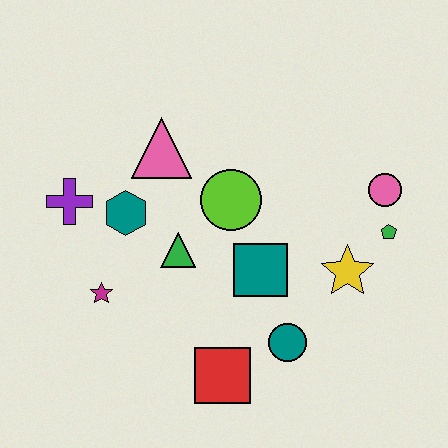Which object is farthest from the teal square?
The purple cross is farthest from the teal square.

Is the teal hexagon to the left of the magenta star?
No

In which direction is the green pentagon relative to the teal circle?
The green pentagon is above the teal circle.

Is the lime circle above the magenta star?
Yes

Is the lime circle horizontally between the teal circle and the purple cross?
Yes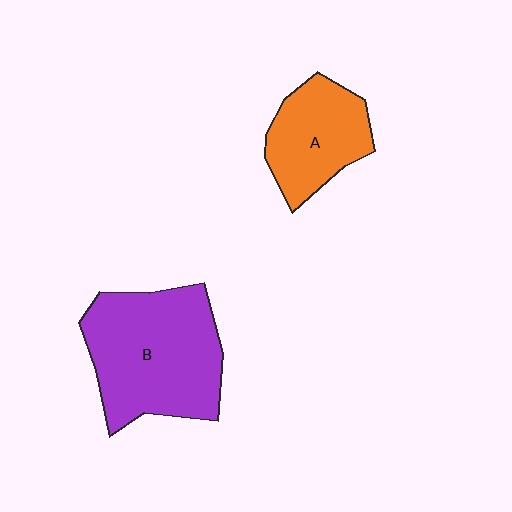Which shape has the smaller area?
Shape A (orange).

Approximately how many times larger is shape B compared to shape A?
Approximately 1.7 times.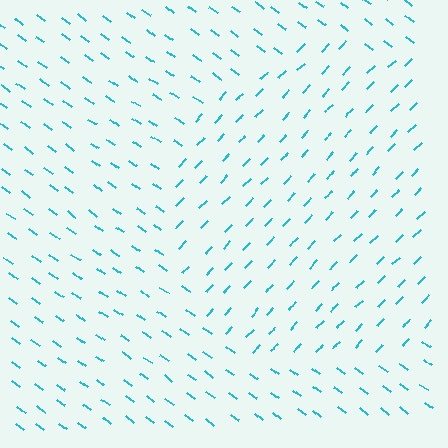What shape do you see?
I see a circle.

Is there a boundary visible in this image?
Yes, there is a texture boundary formed by a change in line orientation.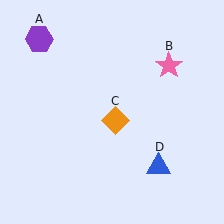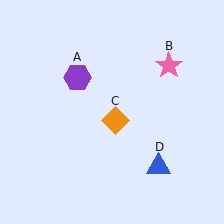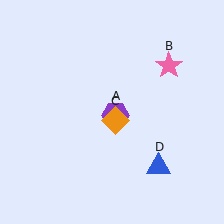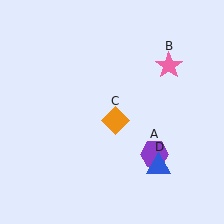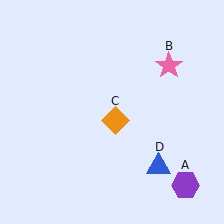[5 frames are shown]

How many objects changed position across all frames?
1 object changed position: purple hexagon (object A).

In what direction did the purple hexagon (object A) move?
The purple hexagon (object A) moved down and to the right.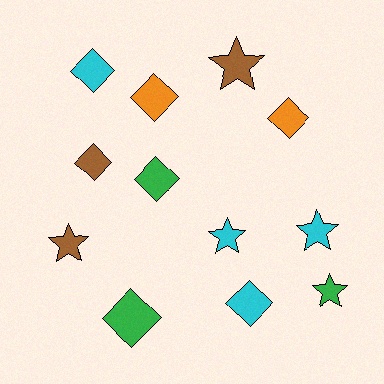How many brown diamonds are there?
There is 1 brown diamond.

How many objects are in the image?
There are 12 objects.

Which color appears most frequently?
Cyan, with 4 objects.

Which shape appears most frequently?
Diamond, with 7 objects.